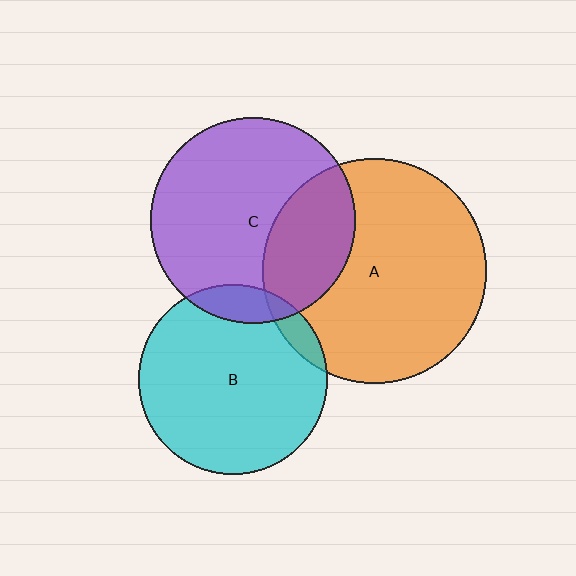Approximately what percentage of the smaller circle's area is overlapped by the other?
Approximately 5%.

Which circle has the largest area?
Circle A (orange).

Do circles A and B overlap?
Yes.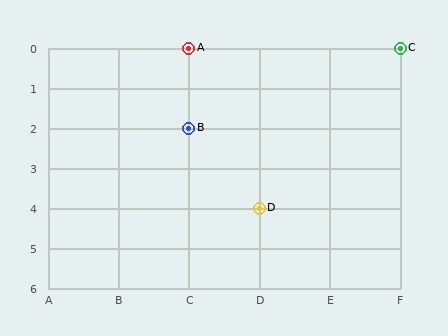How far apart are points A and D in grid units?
Points A and D are 1 column and 4 rows apart (about 4.1 grid units diagonally).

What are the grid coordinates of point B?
Point B is at grid coordinates (C, 2).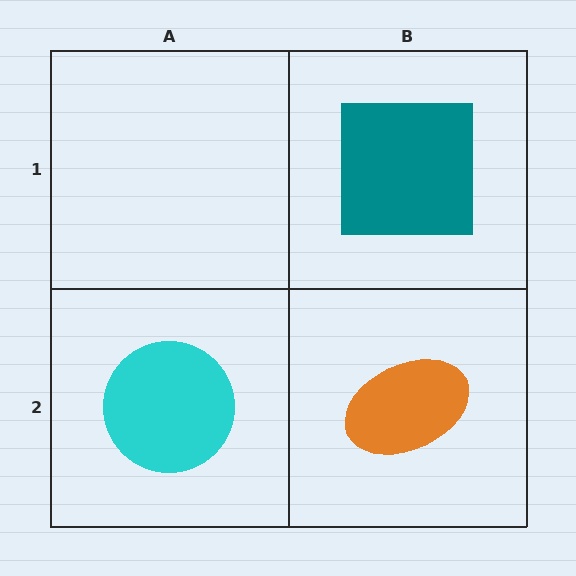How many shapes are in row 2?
2 shapes.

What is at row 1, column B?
A teal square.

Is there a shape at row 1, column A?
No, that cell is empty.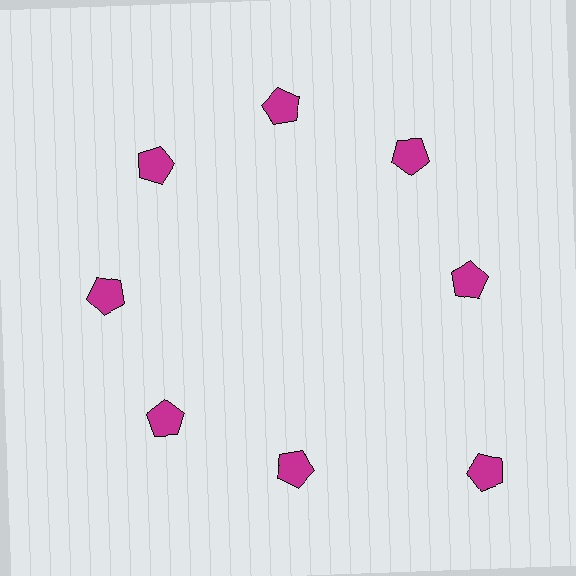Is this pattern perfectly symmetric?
No. The 8 magenta pentagons are arranged in a ring, but one element near the 4 o'clock position is pushed outward from the center, breaking the 8-fold rotational symmetry.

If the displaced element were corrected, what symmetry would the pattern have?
It would have 8-fold rotational symmetry — the pattern would map onto itself every 45 degrees.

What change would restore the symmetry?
The symmetry would be restored by moving it inward, back onto the ring so that all 8 pentagons sit at equal angles and equal distance from the center.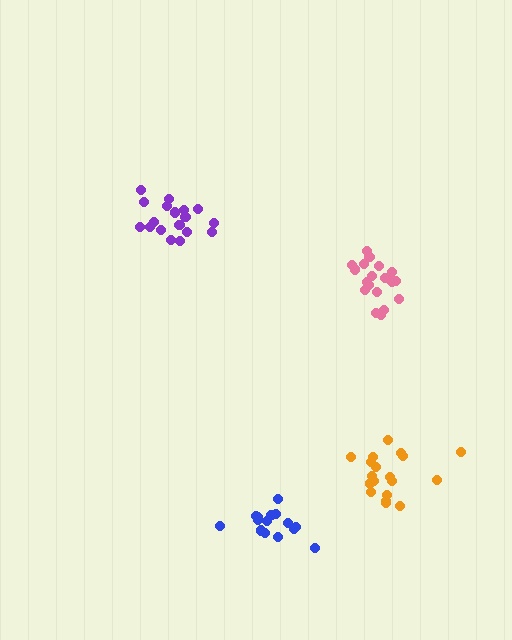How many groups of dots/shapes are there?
There are 4 groups.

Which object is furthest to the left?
The purple cluster is leftmost.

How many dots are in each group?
Group 1: 20 dots, Group 2: 19 dots, Group 3: 19 dots, Group 4: 15 dots (73 total).